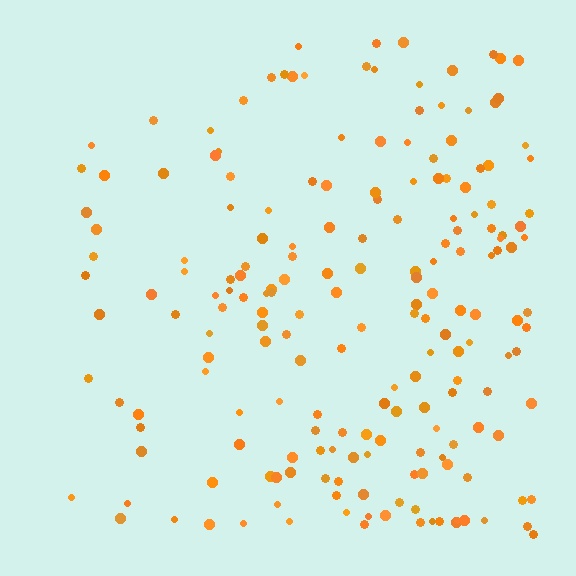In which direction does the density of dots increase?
From left to right, with the right side densest.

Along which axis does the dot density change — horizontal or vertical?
Horizontal.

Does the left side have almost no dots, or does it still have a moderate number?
Still a moderate number, just noticeably fewer than the right.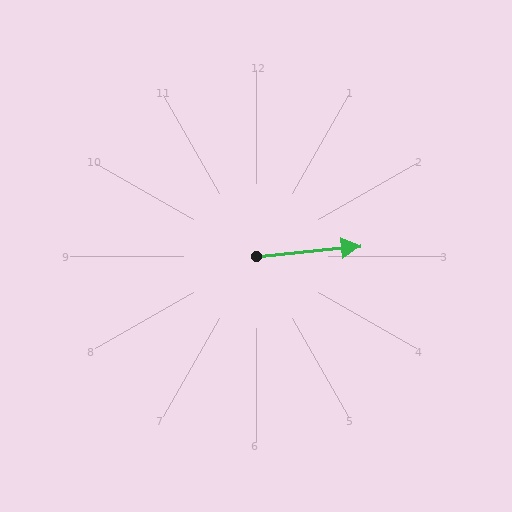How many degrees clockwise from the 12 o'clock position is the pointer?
Approximately 84 degrees.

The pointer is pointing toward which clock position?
Roughly 3 o'clock.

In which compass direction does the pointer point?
East.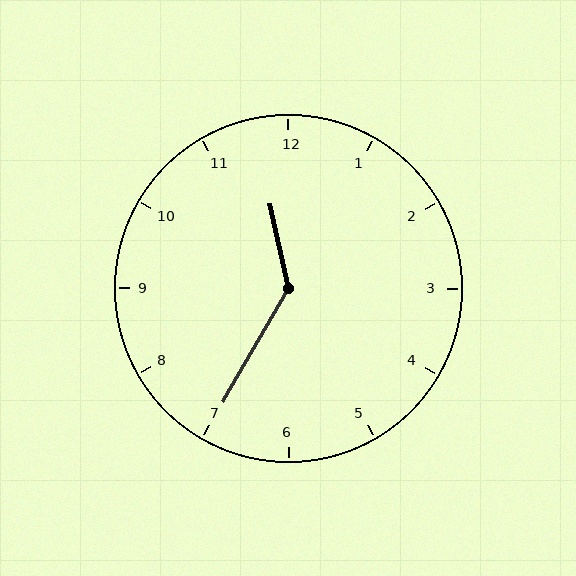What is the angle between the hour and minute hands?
Approximately 138 degrees.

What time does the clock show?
11:35.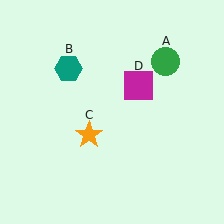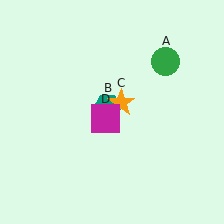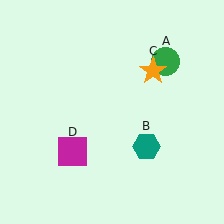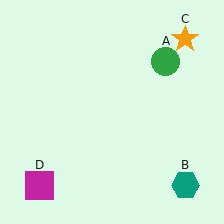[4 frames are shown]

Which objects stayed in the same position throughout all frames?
Green circle (object A) remained stationary.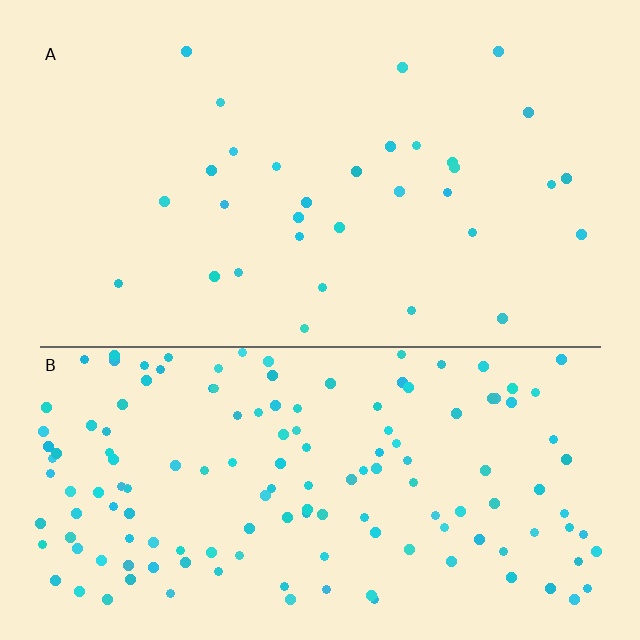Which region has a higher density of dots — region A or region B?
B (the bottom).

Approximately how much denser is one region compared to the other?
Approximately 4.6× — region B over region A.